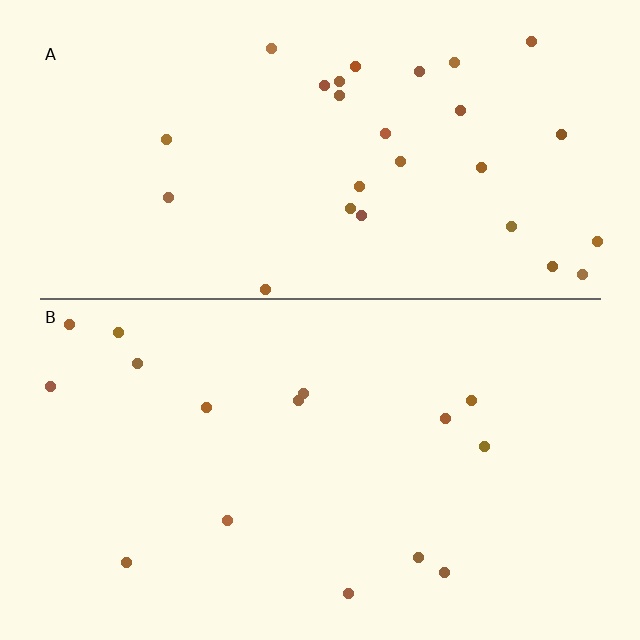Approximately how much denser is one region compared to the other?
Approximately 1.8× — region A over region B.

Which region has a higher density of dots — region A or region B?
A (the top).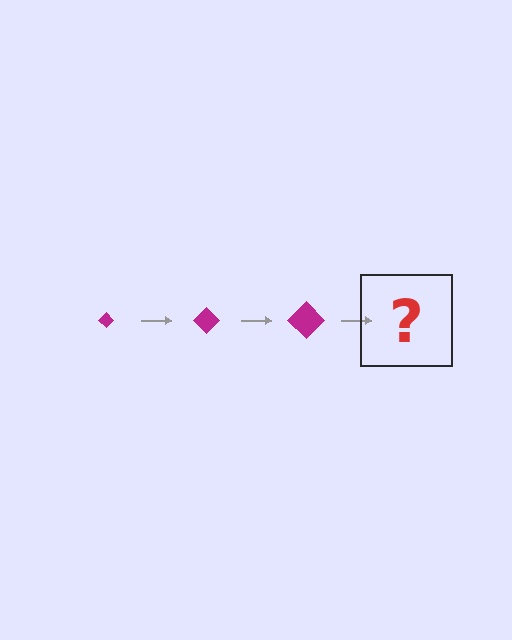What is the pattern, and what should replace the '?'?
The pattern is that the diamond gets progressively larger each step. The '?' should be a magenta diamond, larger than the previous one.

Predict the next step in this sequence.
The next step is a magenta diamond, larger than the previous one.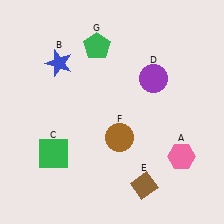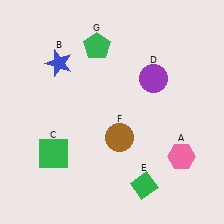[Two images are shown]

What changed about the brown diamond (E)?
In Image 1, E is brown. In Image 2, it changed to green.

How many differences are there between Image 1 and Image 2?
There is 1 difference between the two images.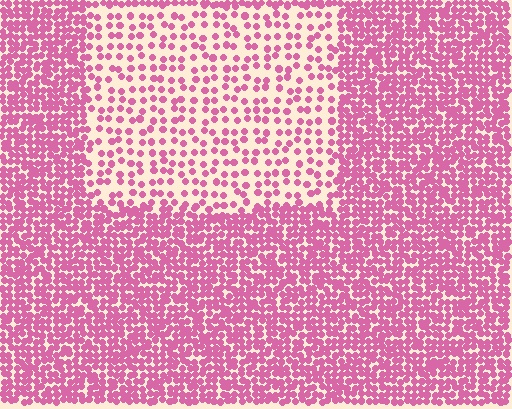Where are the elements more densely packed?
The elements are more densely packed outside the rectangle boundary.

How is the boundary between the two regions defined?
The boundary is defined by a change in element density (approximately 2.5x ratio). All elements are the same color, size, and shape.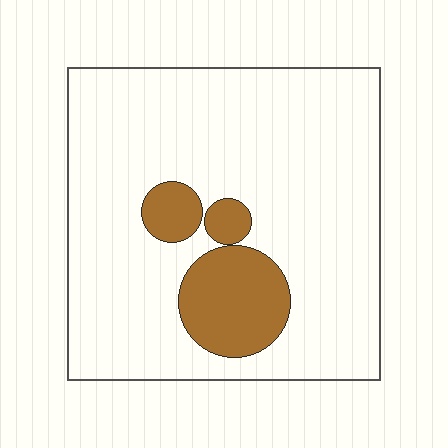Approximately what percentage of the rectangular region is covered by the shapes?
Approximately 15%.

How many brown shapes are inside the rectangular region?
3.